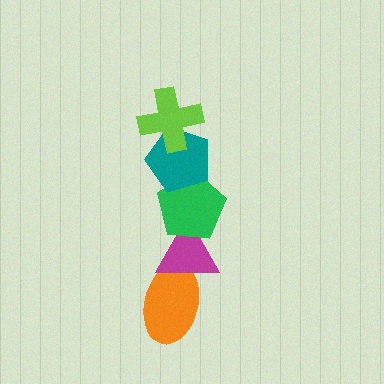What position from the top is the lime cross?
The lime cross is 1st from the top.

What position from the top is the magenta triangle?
The magenta triangle is 4th from the top.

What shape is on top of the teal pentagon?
The lime cross is on top of the teal pentagon.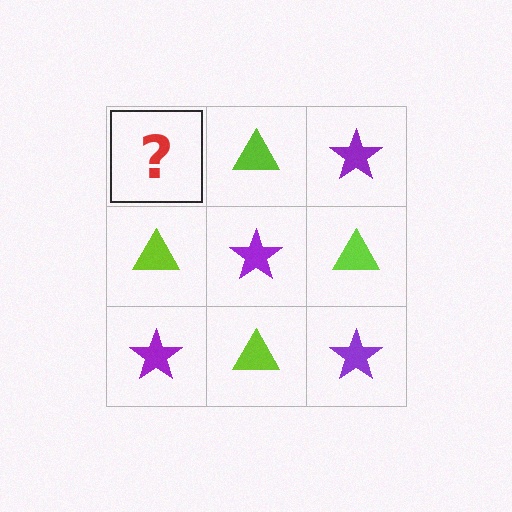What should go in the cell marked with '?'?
The missing cell should contain a purple star.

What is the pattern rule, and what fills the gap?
The rule is that it alternates purple star and lime triangle in a checkerboard pattern. The gap should be filled with a purple star.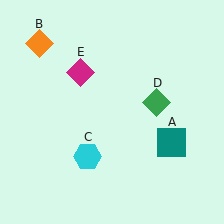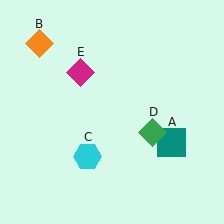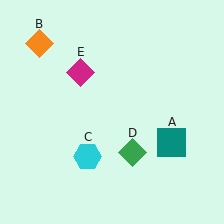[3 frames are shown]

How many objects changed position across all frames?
1 object changed position: green diamond (object D).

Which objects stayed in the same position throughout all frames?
Teal square (object A) and orange diamond (object B) and cyan hexagon (object C) and magenta diamond (object E) remained stationary.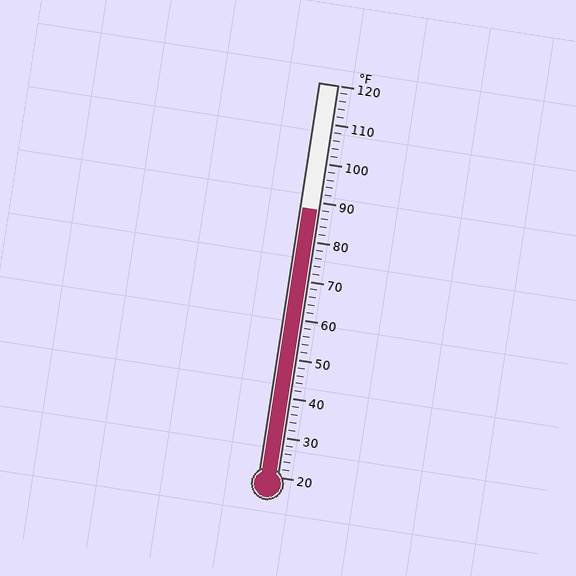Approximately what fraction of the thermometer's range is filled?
The thermometer is filled to approximately 70% of its range.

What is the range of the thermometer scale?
The thermometer scale ranges from 20°F to 120°F.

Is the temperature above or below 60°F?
The temperature is above 60°F.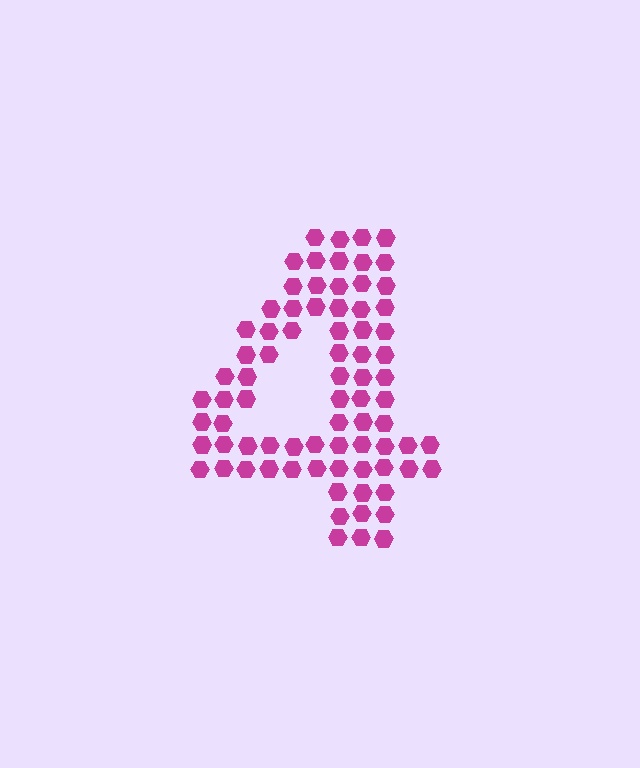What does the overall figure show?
The overall figure shows the digit 4.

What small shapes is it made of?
It is made of small hexagons.